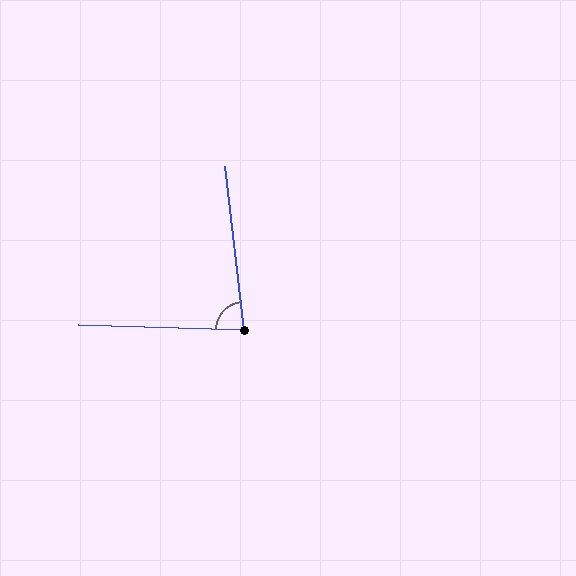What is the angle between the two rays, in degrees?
Approximately 82 degrees.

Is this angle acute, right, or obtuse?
It is acute.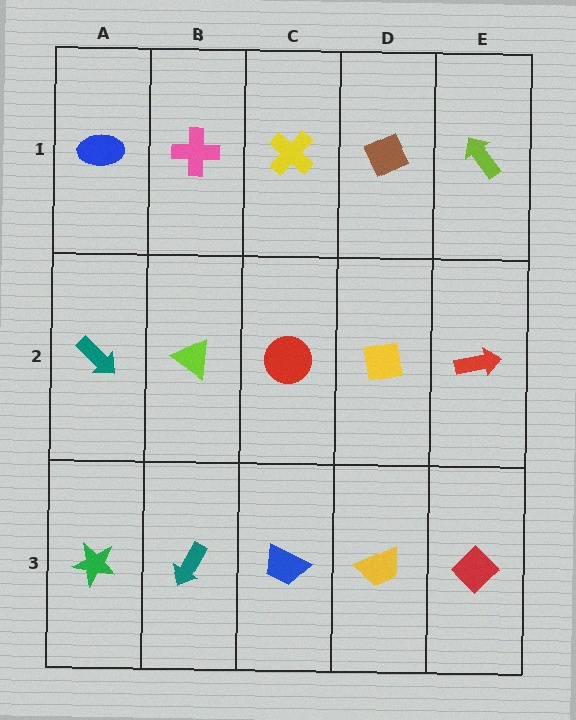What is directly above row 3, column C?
A red circle.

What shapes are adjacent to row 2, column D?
A brown diamond (row 1, column D), a yellow trapezoid (row 3, column D), a red circle (row 2, column C), a red arrow (row 2, column E).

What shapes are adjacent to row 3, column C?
A red circle (row 2, column C), a teal arrow (row 3, column B), a yellow trapezoid (row 3, column D).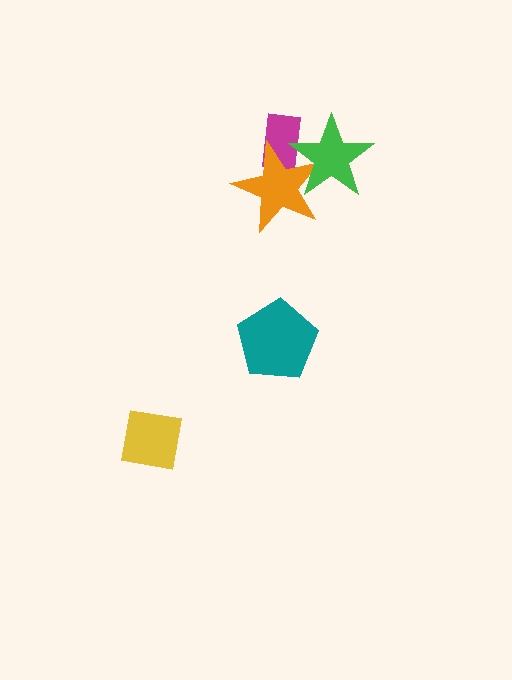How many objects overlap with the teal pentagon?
0 objects overlap with the teal pentagon.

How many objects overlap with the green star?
2 objects overlap with the green star.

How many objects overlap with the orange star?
2 objects overlap with the orange star.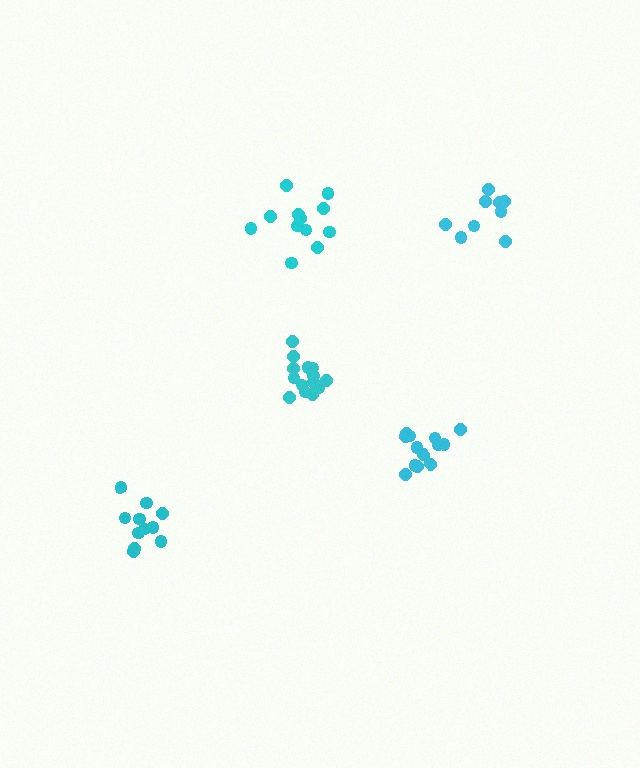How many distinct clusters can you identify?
There are 5 distinct clusters.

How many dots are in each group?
Group 1: 12 dots, Group 2: 11 dots, Group 3: 14 dots, Group 4: 14 dots, Group 5: 9 dots (60 total).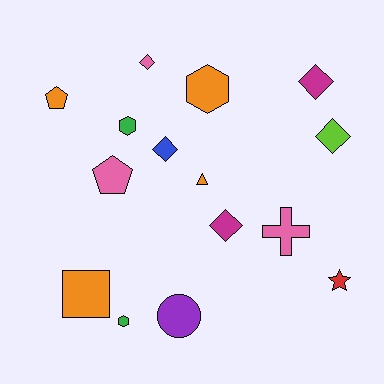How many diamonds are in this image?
There are 5 diamonds.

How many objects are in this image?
There are 15 objects.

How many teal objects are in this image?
There are no teal objects.